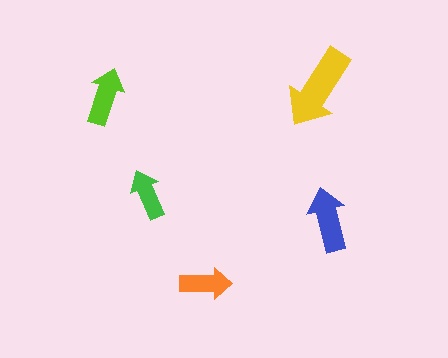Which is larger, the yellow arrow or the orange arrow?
The yellow one.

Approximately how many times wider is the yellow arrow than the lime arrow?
About 1.5 times wider.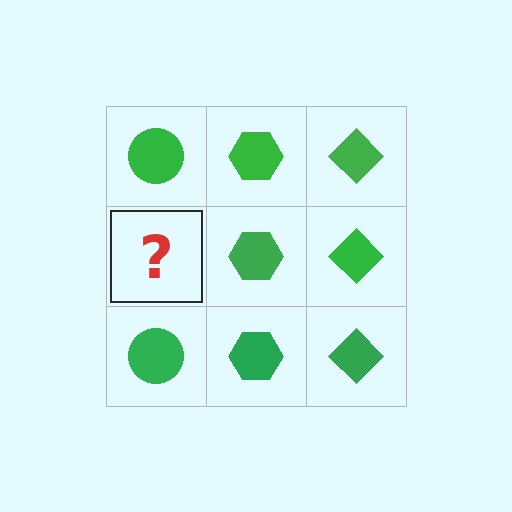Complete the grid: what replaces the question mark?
The question mark should be replaced with a green circle.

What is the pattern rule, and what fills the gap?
The rule is that each column has a consistent shape. The gap should be filled with a green circle.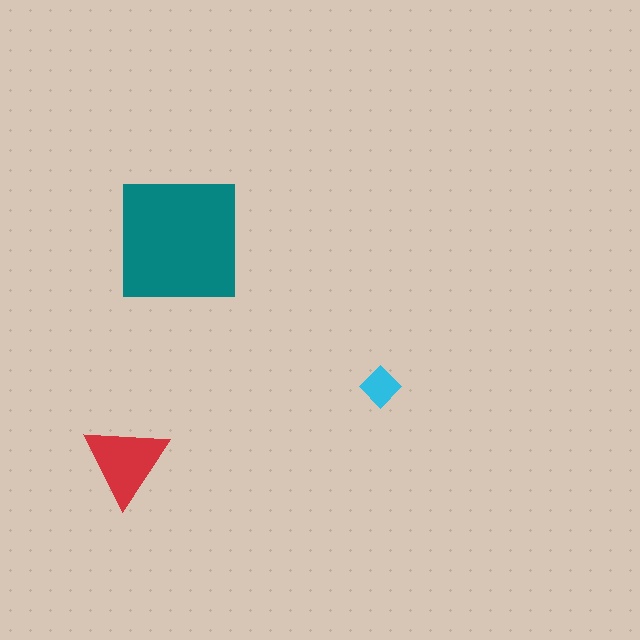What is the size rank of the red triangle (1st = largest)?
2nd.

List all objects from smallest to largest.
The cyan diamond, the red triangle, the teal square.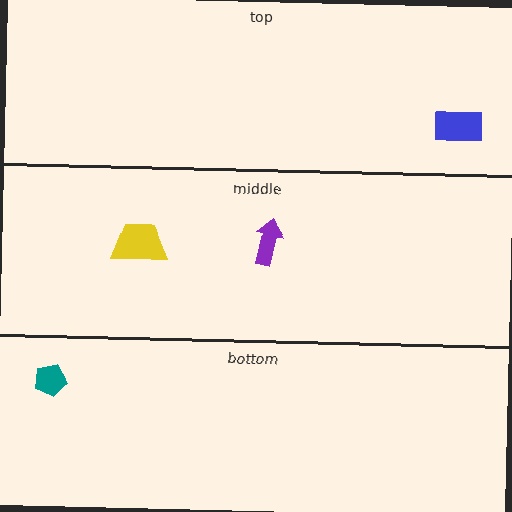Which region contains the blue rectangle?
The top region.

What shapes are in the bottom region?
The teal pentagon.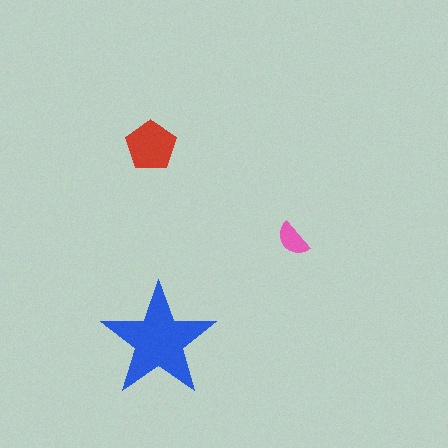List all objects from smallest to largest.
The pink semicircle, the red pentagon, the blue star.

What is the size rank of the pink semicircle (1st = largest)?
3rd.